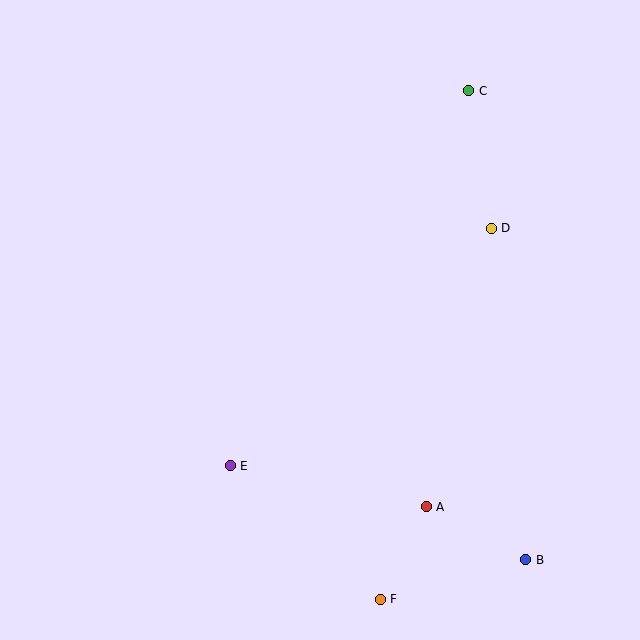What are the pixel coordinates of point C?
Point C is at (469, 91).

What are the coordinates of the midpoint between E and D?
The midpoint between E and D is at (361, 347).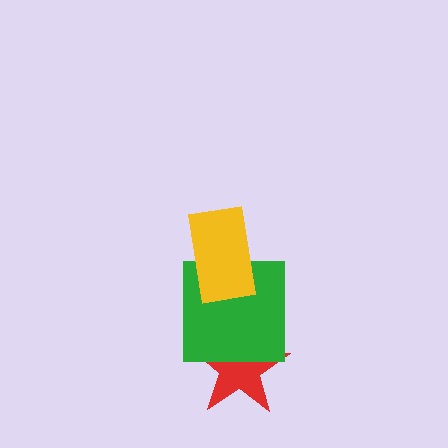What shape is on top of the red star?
The green square is on top of the red star.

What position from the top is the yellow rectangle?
The yellow rectangle is 1st from the top.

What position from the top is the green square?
The green square is 2nd from the top.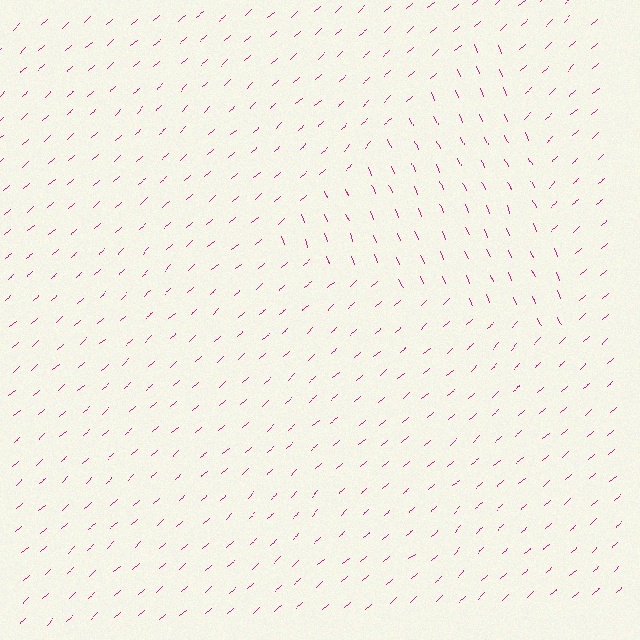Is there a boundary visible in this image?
Yes, there is a texture boundary formed by a change in line orientation.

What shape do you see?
I see a triangle.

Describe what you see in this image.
The image is filled with small magenta line segments. A triangle region in the image has lines oriented differently from the surrounding lines, creating a visible texture boundary.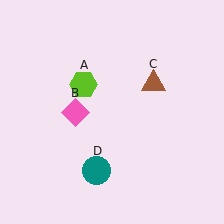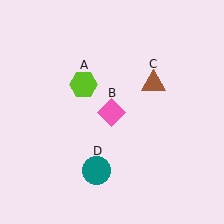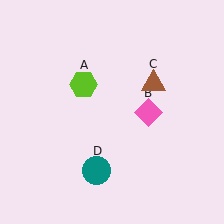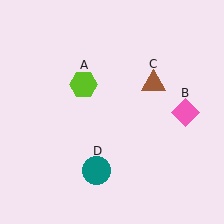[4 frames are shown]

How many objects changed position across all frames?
1 object changed position: pink diamond (object B).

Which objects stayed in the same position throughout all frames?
Lime hexagon (object A) and brown triangle (object C) and teal circle (object D) remained stationary.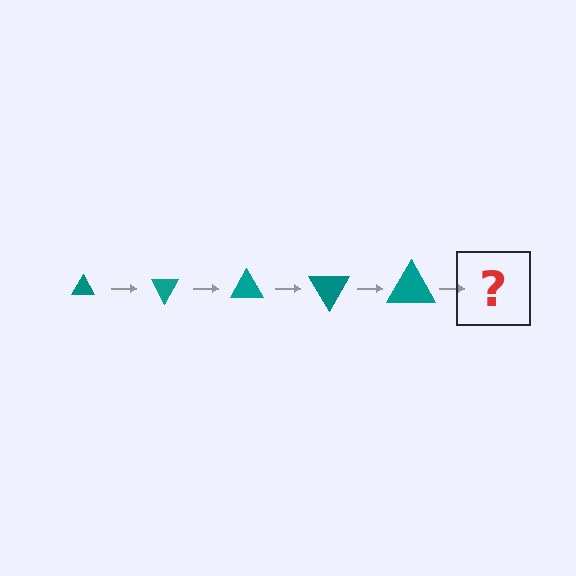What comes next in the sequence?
The next element should be a triangle, larger than the previous one and rotated 300 degrees from the start.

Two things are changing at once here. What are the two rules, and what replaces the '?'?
The two rules are that the triangle grows larger each step and it rotates 60 degrees each step. The '?' should be a triangle, larger than the previous one and rotated 300 degrees from the start.